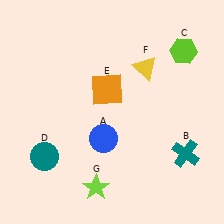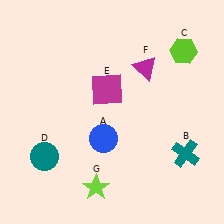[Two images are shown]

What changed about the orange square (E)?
In Image 1, E is orange. In Image 2, it changed to magenta.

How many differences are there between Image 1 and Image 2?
There are 2 differences between the two images.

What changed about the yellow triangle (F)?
In Image 1, F is yellow. In Image 2, it changed to magenta.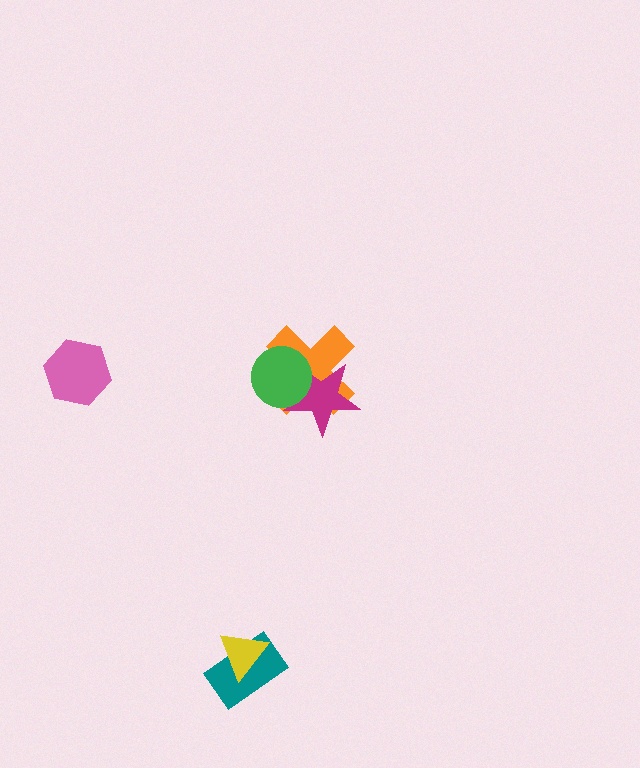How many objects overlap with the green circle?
2 objects overlap with the green circle.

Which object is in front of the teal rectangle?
The yellow triangle is in front of the teal rectangle.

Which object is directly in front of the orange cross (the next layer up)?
The magenta star is directly in front of the orange cross.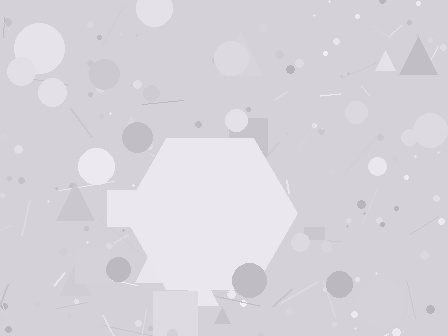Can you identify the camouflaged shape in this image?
The camouflaged shape is a hexagon.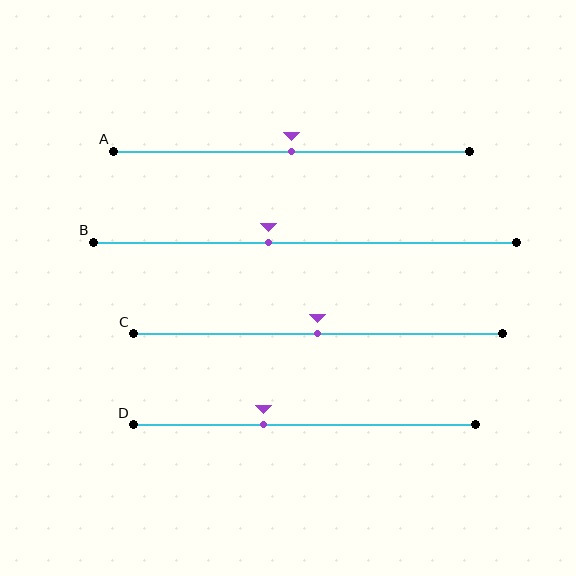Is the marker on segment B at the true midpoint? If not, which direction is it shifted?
No, the marker on segment B is shifted to the left by about 9% of the segment length.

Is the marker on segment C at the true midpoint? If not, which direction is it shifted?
Yes, the marker on segment C is at the true midpoint.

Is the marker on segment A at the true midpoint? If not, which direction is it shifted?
Yes, the marker on segment A is at the true midpoint.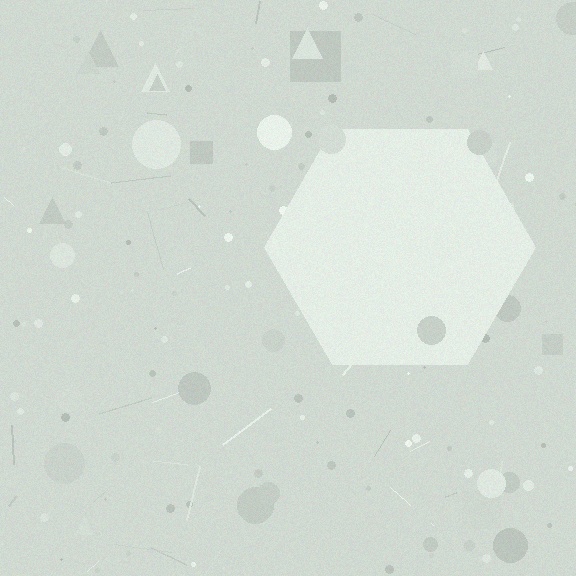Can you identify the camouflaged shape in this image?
The camouflaged shape is a hexagon.